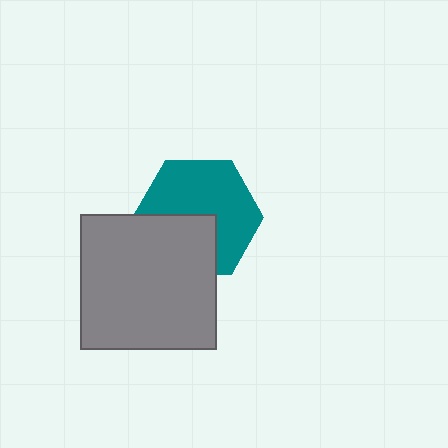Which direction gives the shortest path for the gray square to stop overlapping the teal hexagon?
Moving down gives the shortest separation.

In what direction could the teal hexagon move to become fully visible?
The teal hexagon could move up. That would shift it out from behind the gray square entirely.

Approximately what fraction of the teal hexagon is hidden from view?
Roughly 38% of the teal hexagon is hidden behind the gray square.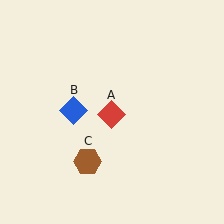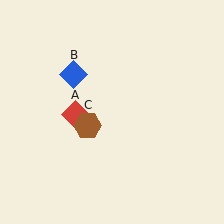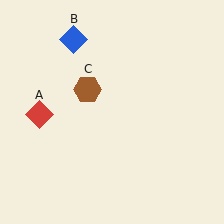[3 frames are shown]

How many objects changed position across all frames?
3 objects changed position: red diamond (object A), blue diamond (object B), brown hexagon (object C).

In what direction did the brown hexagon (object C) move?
The brown hexagon (object C) moved up.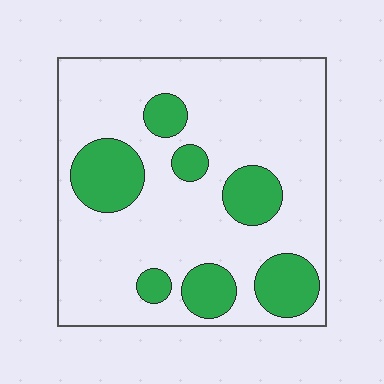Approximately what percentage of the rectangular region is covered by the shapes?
Approximately 25%.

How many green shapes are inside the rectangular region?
7.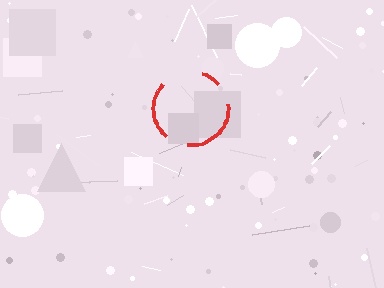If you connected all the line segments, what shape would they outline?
They would outline a circle.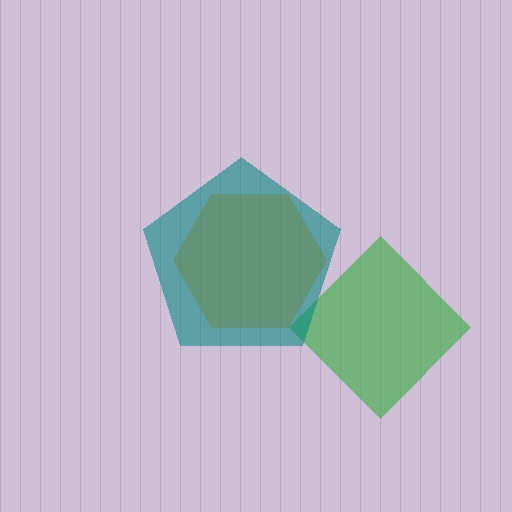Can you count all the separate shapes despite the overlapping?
Yes, there are 3 separate shapes.